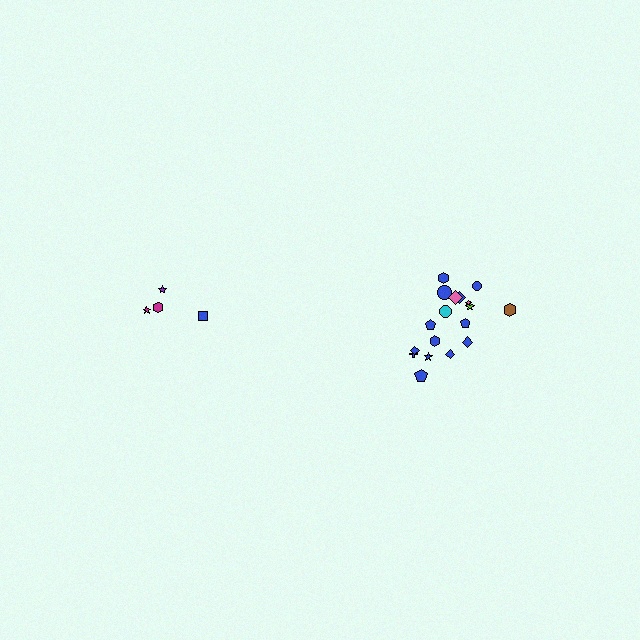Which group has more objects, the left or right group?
The right group.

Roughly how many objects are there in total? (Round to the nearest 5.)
Roughly 20 objects in total.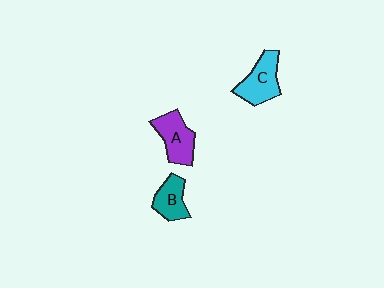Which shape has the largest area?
Shape C (cyan).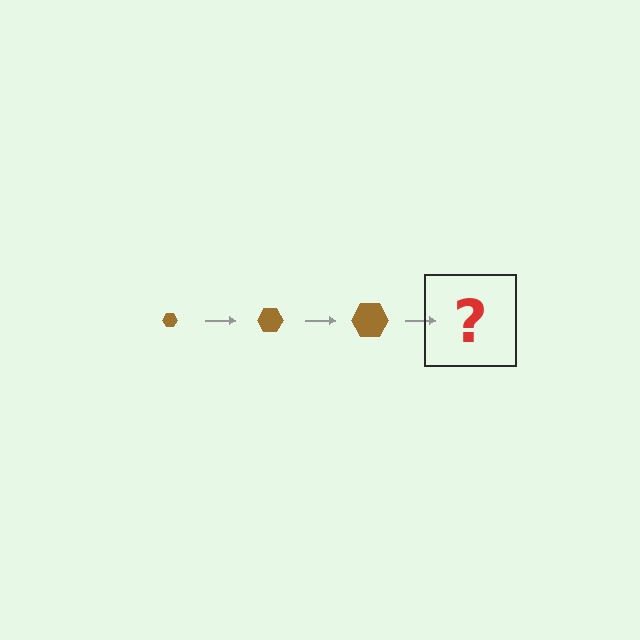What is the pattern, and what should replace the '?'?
The pattern is that the hexagon gets progressively larger each step. The '?' should be a brown hexagon, larger than the previous one.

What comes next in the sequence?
The next element should be a brown hexagon, larger than the previous one.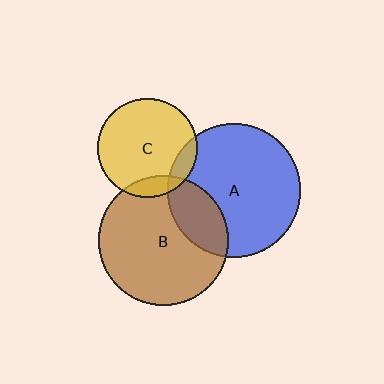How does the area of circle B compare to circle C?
Approximately 1.7 times.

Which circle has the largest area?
Circle A (blue).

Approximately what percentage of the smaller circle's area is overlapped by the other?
Approximately 10%.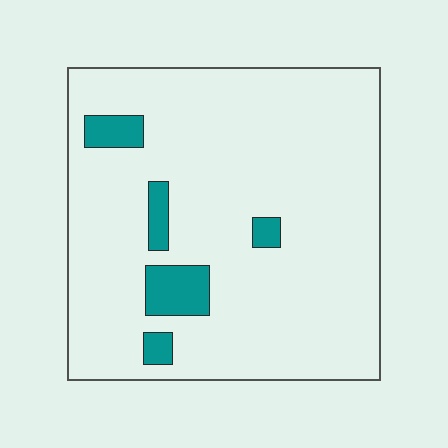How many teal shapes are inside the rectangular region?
5.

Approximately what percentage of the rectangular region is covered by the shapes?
Approximately 10%.